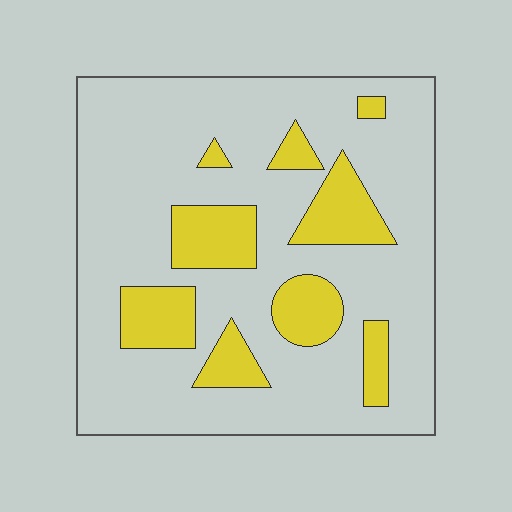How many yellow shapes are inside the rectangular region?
9.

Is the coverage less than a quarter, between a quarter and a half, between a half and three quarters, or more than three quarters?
Less than a quarter.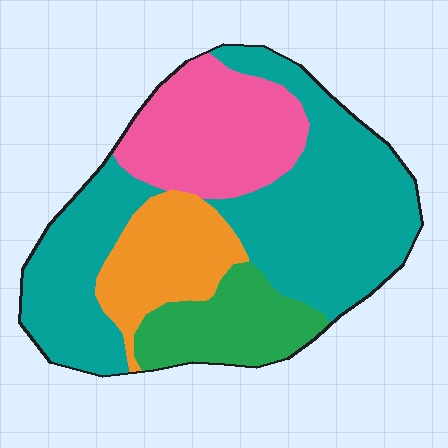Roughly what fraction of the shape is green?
Green covers 14% of the shape.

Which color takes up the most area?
Teal, at roughly 50%.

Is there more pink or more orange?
Pink.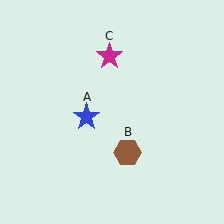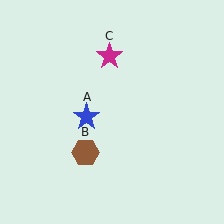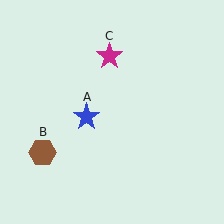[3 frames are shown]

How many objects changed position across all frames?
1 object changed position: brown hexagon (object B).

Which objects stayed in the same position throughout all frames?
Blue star (object A) and magenta star (object C) remained stationary.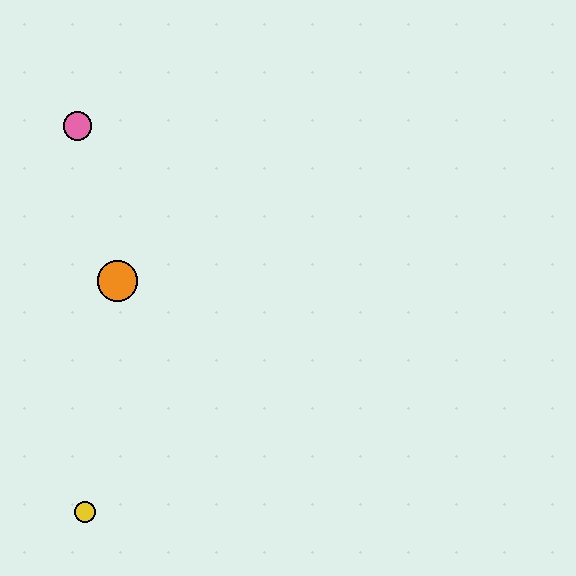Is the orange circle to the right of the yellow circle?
Yes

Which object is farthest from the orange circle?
The yellow circle is farthest from the orange circle.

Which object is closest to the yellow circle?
The orange circle is closest to the yellow circle.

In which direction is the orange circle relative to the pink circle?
The orange circle is below the pink circle.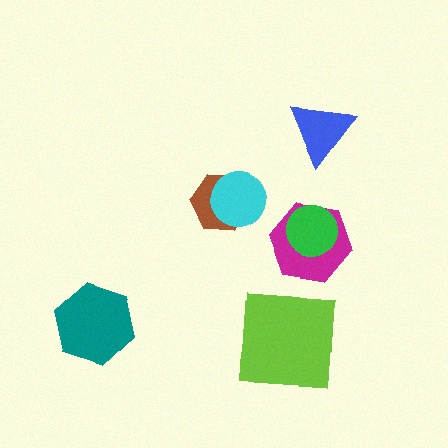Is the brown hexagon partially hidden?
Yes, it is partially covered by another shape.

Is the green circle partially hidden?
No, no other shape covers it.